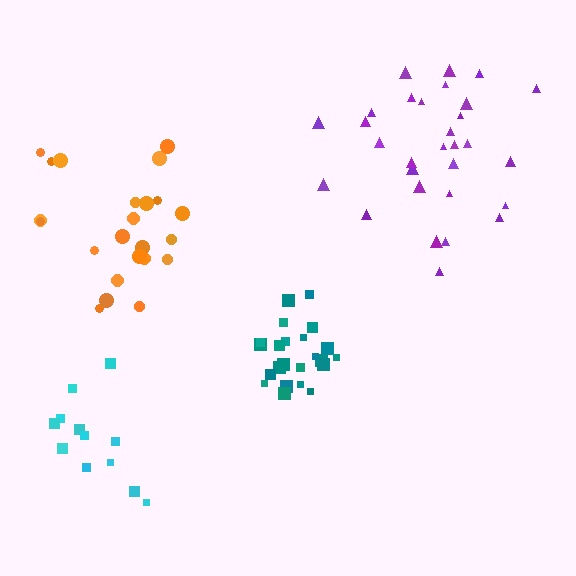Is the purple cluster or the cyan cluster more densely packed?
Cyan.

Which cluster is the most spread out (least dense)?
Purple.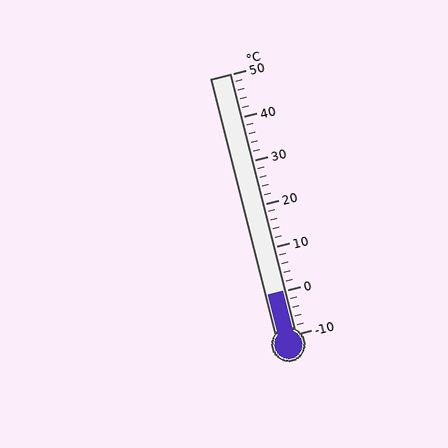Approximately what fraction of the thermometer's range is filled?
The thermometer is filled to approximately 15% of its range.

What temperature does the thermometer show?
The thermometer shows approximately 0°C.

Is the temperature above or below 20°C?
The temperature is below 20°C.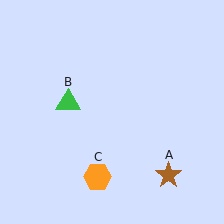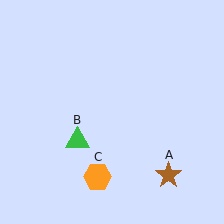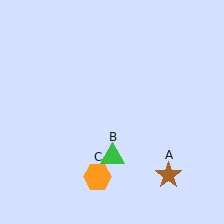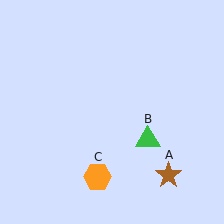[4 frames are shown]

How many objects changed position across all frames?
1 object changed position: green triangle (object B).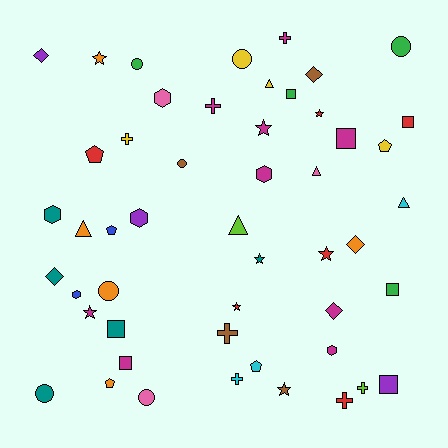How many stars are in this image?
There are 8 stars.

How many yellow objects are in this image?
There are 4 yellow objects.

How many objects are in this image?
There are 50 objects.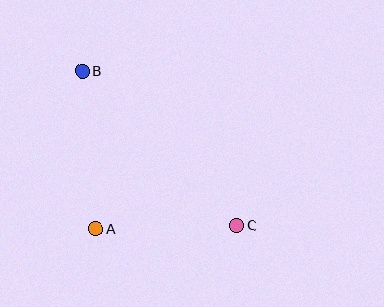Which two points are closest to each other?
Points A and C are closest to each other.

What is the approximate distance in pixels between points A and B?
The distance between A and B is approximately 158 pixels.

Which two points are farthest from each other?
Points B and C are farthest from each other.